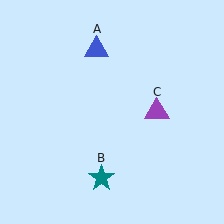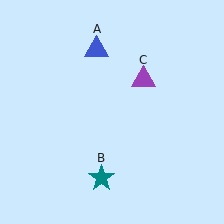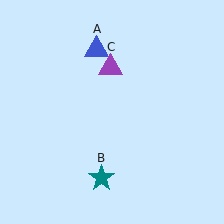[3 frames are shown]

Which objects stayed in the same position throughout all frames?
Blue triangle (object A) and teal star (object B) remained stationary.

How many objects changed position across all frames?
1 object changed position: purple triangle (object C).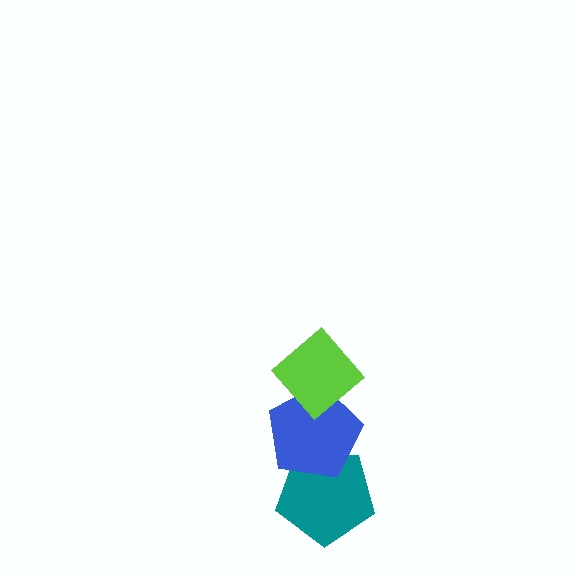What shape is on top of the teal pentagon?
The blue pentagon is on top of the teal pentagon.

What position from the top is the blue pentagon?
The blue pentagon is 2nd from the top.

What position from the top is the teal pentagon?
The teal pentagon is 3rd from the top.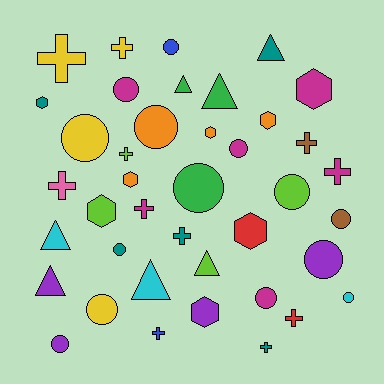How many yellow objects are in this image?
There are 4 yellow objects.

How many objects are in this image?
There are 40 objects.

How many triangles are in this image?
There are 7 triangles.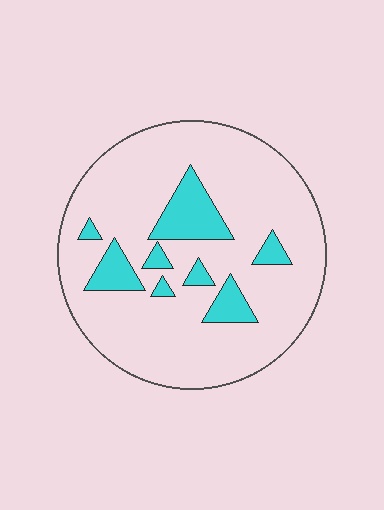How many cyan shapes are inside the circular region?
8.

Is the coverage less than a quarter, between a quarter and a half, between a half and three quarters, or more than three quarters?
Less than a quarter.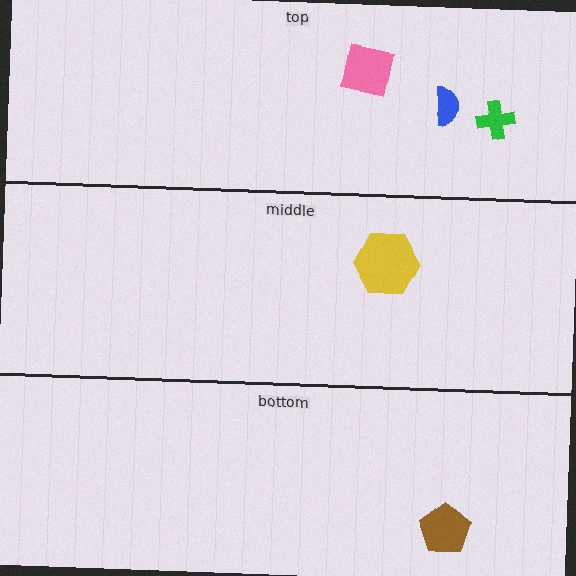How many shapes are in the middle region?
1.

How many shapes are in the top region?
3.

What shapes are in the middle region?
The yellow hexagon.